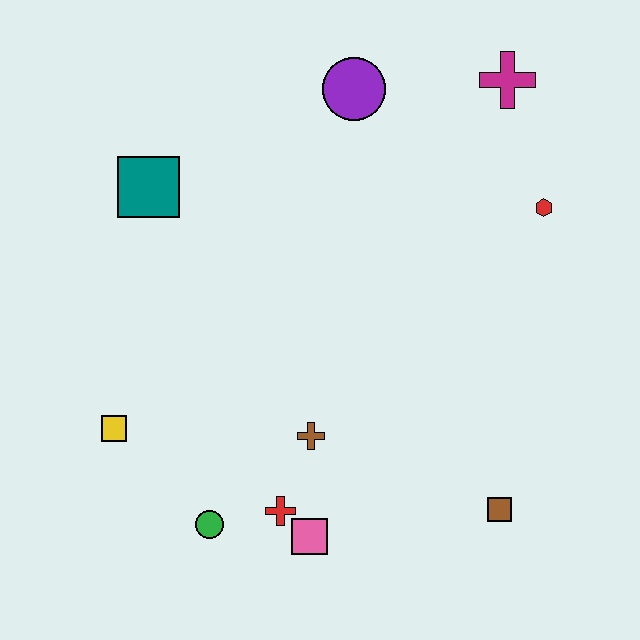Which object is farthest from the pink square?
The magenta cross is farthest from the pink square.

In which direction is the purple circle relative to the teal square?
The purple circle is to the right of the teal square.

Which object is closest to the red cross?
The pink square is closest to the red cross.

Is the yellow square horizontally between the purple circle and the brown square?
No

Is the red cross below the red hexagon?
Yes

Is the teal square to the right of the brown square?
No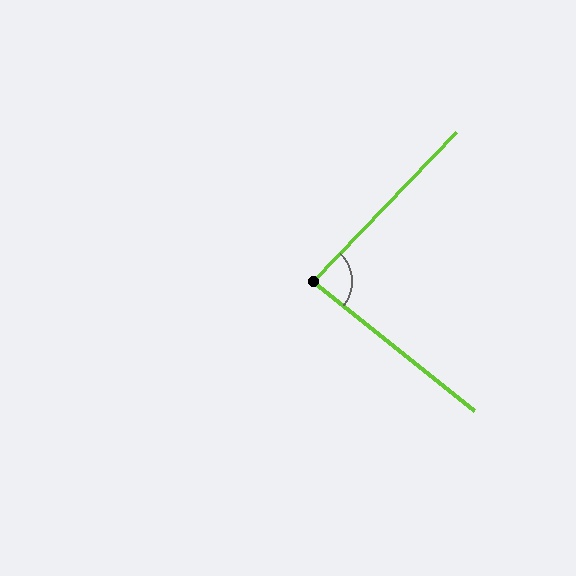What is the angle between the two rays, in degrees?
Approximately 85 degrees.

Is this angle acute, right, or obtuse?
It is approximately a right angle.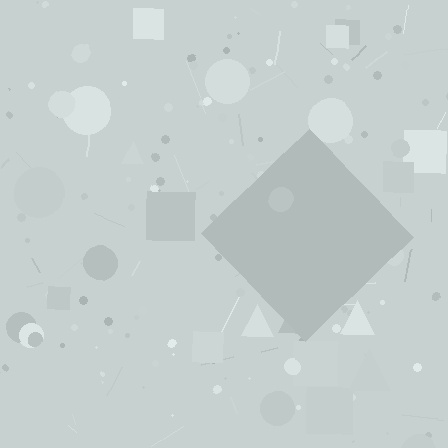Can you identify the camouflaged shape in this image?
The camouflaged shape is a diamond.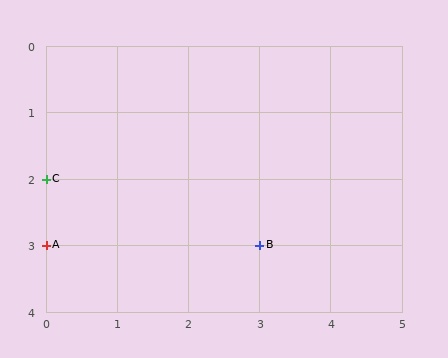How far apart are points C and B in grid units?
Points C and B are 3 columns and 1 row apart (about 3.2 grid units diagonally).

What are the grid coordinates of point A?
Point A is at grid coordinates (0, 3).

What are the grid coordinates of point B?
Point B is at grid coordinates (3, 3).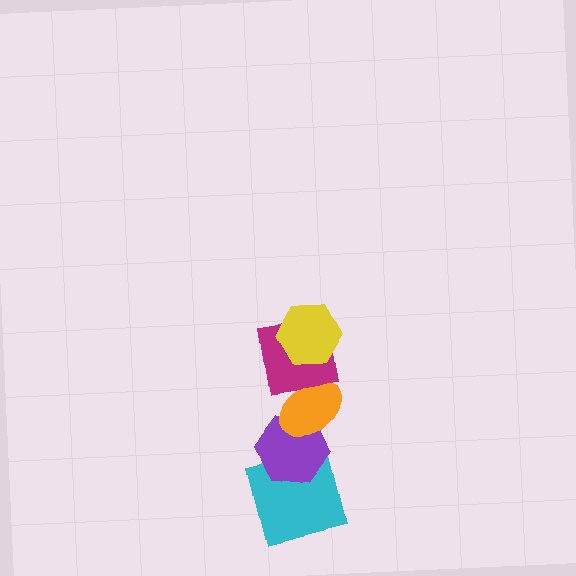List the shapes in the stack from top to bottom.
From top to bottom: the yellow hexagon, the magenta square, the orange ellipse, the purple hexagon, the cyan square.